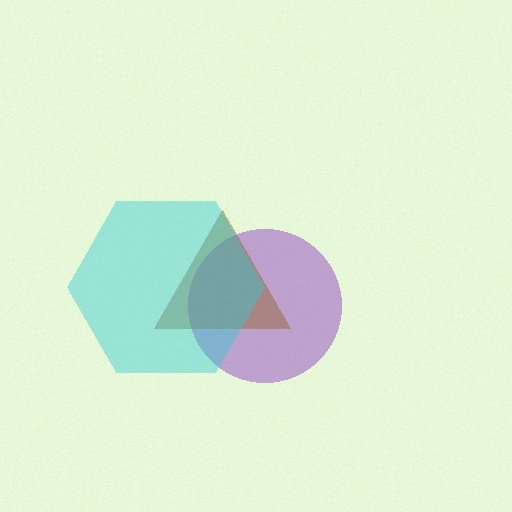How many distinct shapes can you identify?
There are 3 distinct shapes: a purple circle, a brown triangle, a cyan hexagon.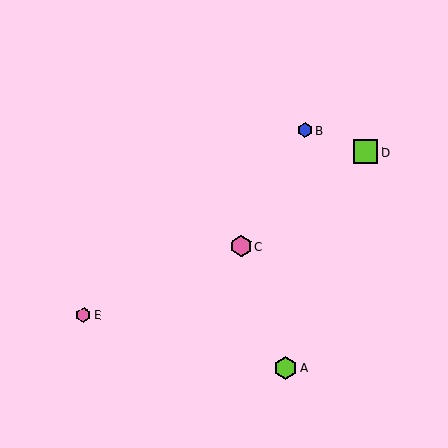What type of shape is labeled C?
Shape C is a pink hexagon.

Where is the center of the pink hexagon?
The center of the pink hexagon is at (83, 315).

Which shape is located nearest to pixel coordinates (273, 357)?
The lime hexagon (labeled A) at (285, 368) is nearest to that location.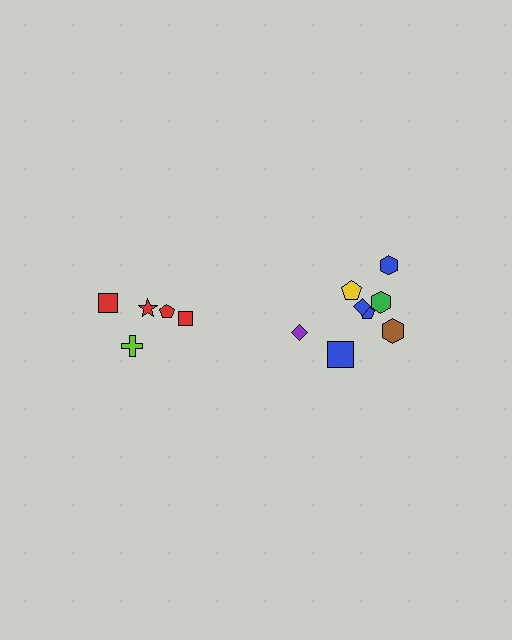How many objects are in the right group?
There are 8 objects.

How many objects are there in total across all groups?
There are 13 objects.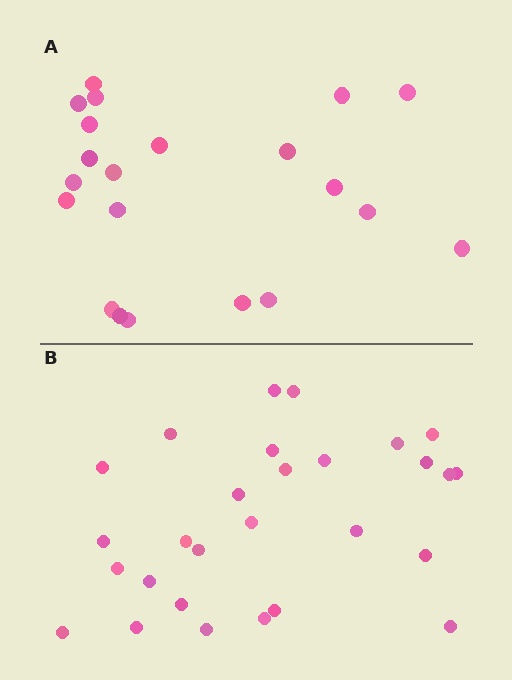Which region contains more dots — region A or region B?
Region B (the bottom region) has more dots.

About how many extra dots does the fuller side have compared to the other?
Region B has roughly 8 or so more dots than region A.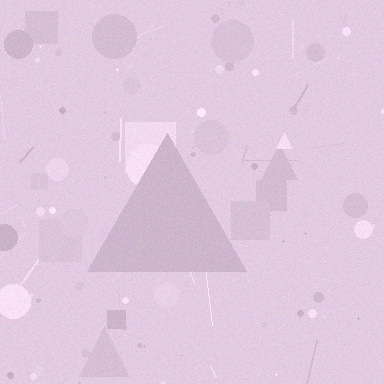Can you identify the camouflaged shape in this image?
The camouflaged shape is a triangle.